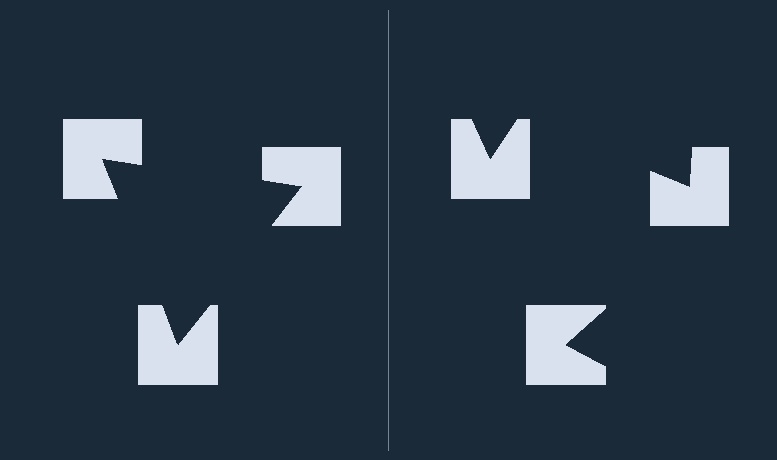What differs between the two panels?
The notched squares are positioned identically on both sides; only the wedge orientations differ. On the left they align to a triangle; on the right they are misaligned.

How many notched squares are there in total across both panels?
6 — 3 on each side.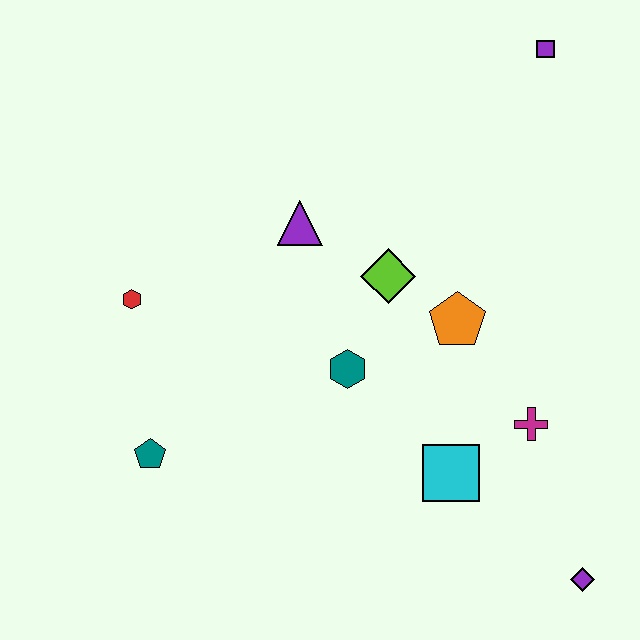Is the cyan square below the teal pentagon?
Yes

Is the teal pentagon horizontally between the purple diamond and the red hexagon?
Yes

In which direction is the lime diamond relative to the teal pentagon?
The lime diamond is to the right of the teal pentagon.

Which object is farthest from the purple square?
The teal pentagon is farthest from the purple square.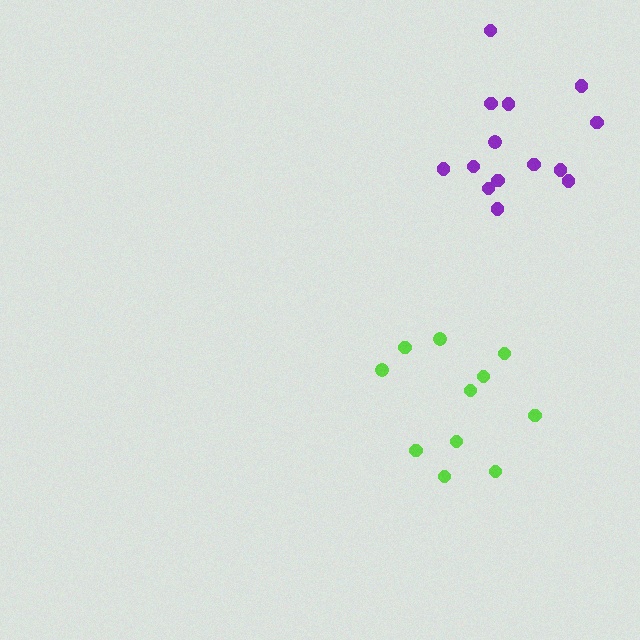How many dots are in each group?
Group 1: 11 dots, Group 2: 14 dots (25 total).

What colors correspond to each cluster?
The clusters are colored: lime, purple.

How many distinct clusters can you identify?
There are 2 distinct clusters.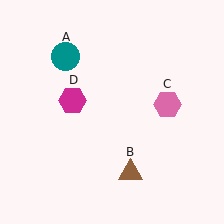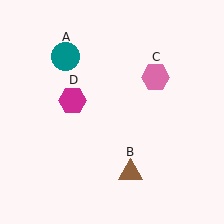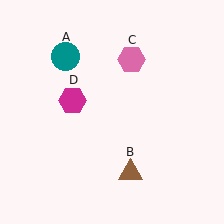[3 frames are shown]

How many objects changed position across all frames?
1 object changed position: pink hexagon (object C).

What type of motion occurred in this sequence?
The pink hexagon (object C) rotated counterclockwise around the center of the scene.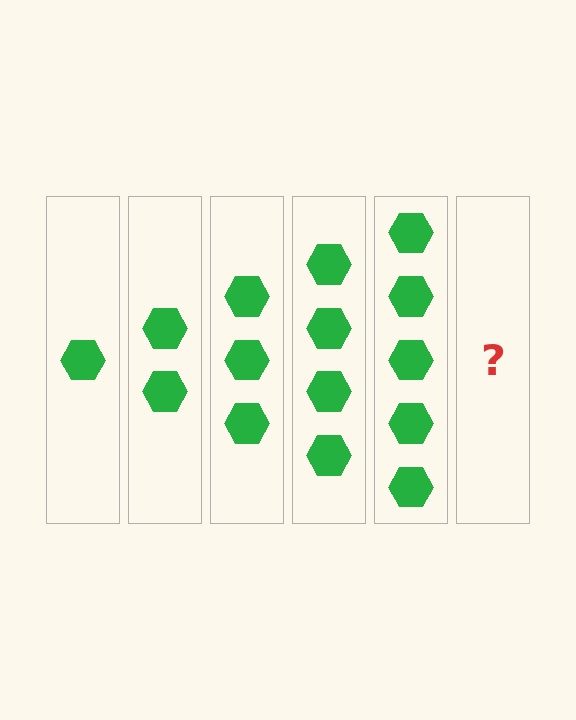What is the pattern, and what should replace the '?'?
The pattern is that each step adds one more hexagon. The '?' should be 6 hexagons.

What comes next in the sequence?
The next element should be 6 hexagons.